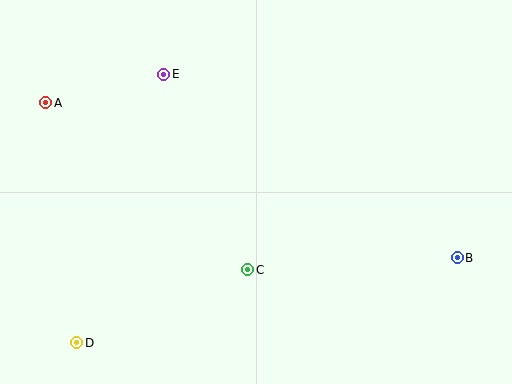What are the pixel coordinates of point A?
Point A is at (46, 103).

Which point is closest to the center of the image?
Point C at (248, 270) is closest to the center.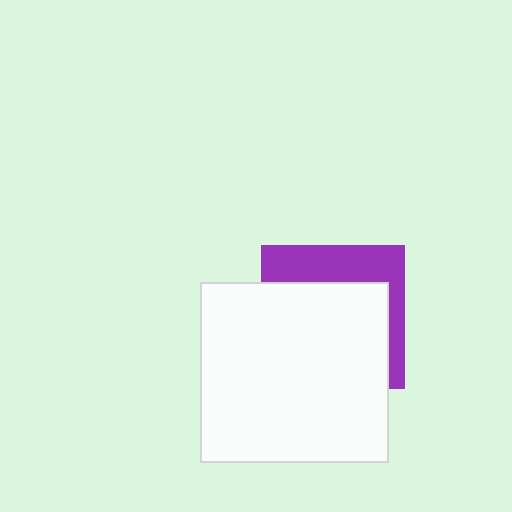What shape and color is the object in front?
The object in front is a white rectangle.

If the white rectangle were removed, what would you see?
You would see the complete purple square.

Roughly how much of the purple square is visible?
A small part of it is visible (roughly 33%).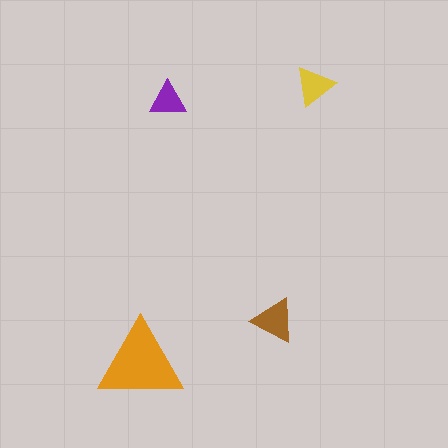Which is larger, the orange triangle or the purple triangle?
The orange one.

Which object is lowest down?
The orange triangle is bottommost.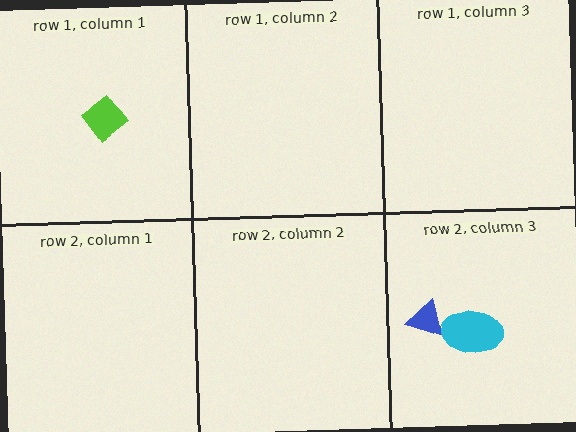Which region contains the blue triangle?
The row 2, column 3 region.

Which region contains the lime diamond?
The row 1, column 1 region.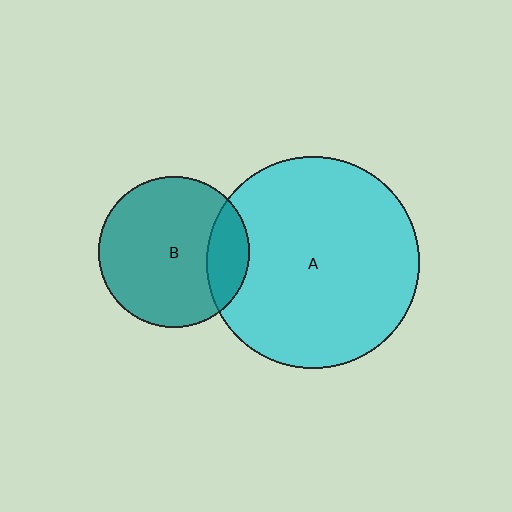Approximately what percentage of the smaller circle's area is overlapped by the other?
Approximately 20%.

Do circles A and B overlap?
Yes.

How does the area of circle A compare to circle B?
Approximately 2.0 times.